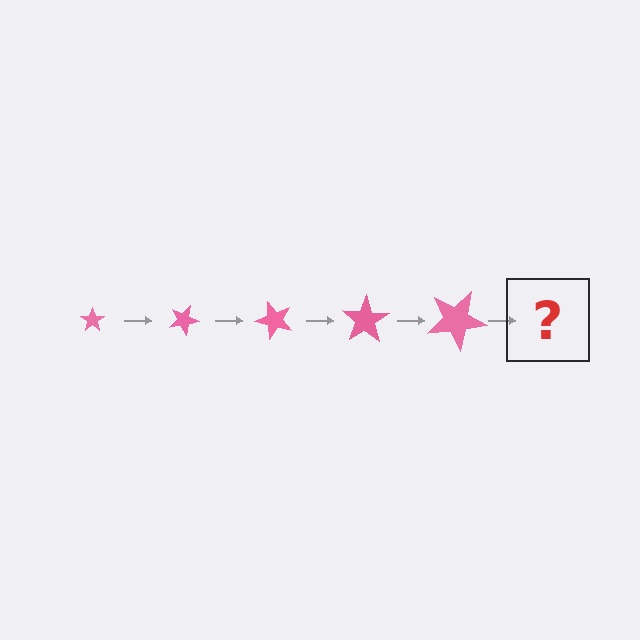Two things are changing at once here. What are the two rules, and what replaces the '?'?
The two rules are that the star grows larger each step and it rotates 25 degrees each step. The '?' should be a star, larger than the previous one and rotated 125 degrees from the start.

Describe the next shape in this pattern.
It should be a star, larger than the previous one and rotated 125 degrees from the start.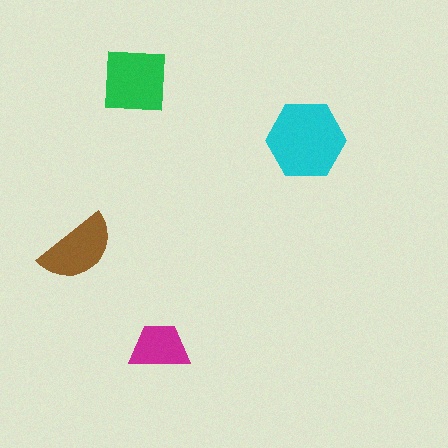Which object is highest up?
The green square is topmost.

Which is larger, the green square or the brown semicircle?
The green square.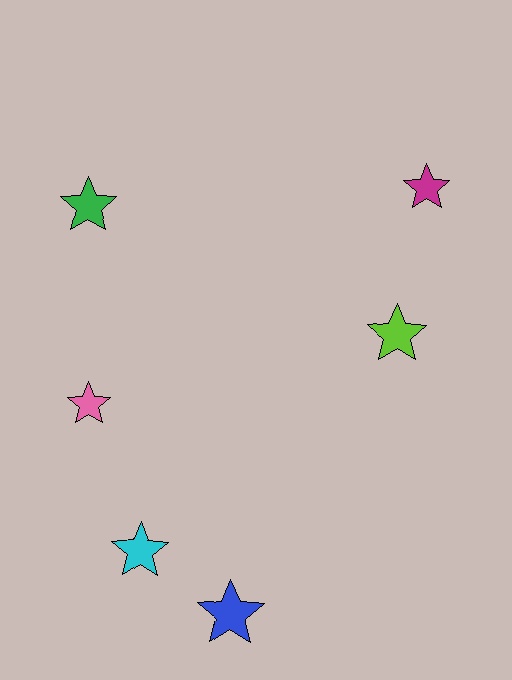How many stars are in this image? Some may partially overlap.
There are 6 stars.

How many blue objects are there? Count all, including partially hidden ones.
There is 1 blue object.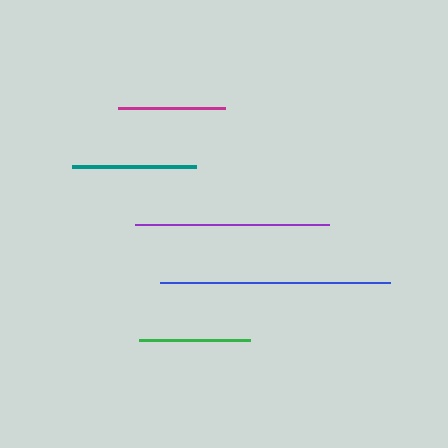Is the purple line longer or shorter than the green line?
The purple line is longer than the green line.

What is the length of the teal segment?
The teal segment is approximately 123 pixels long.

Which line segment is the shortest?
The magenta line is the shortest at approximately 107 pixels.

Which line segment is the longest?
The blue line is the longest at approximately 230 pixels.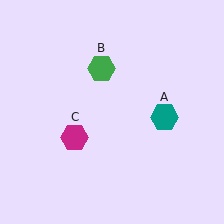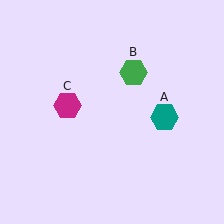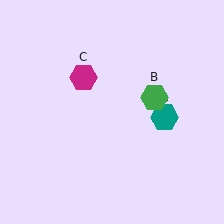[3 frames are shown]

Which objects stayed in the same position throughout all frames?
Teal hexagon (object A) remained stationary.